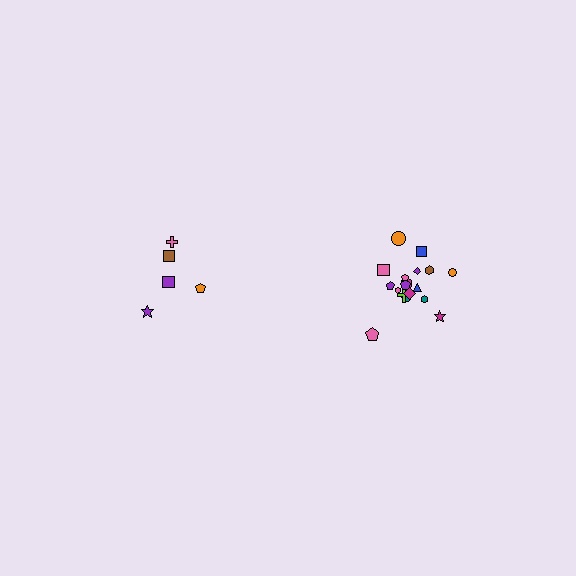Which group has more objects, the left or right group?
The right group.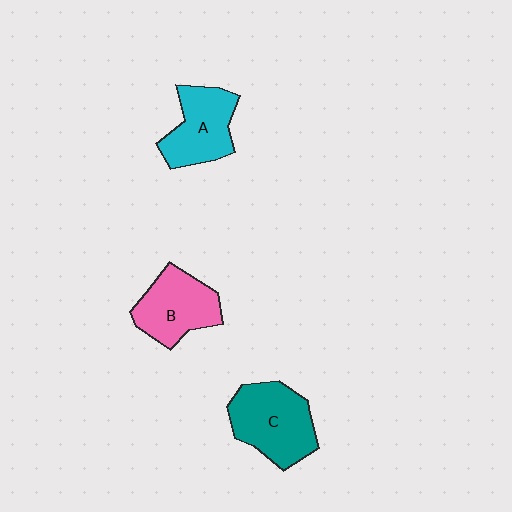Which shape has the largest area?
Shape C (teal).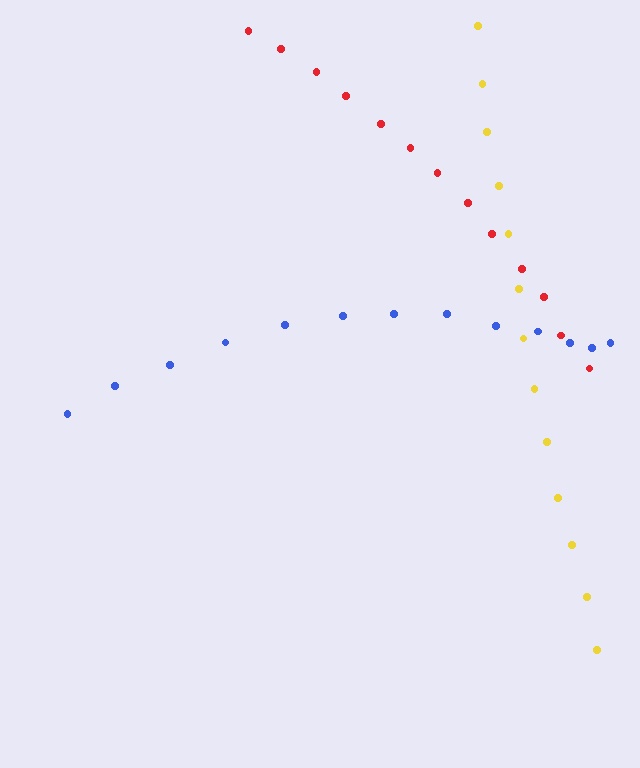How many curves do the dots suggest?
There are 3 distinct paths.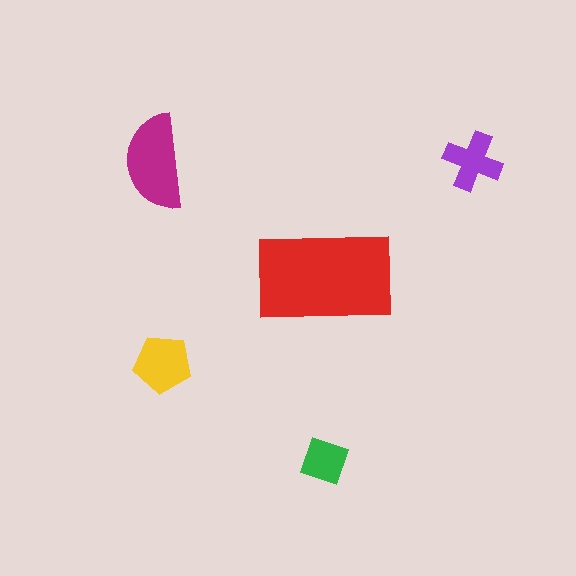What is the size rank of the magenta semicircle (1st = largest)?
2nd.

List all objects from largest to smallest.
The red rectangle, the magenta semicircle, the yellow pentagon, the purple cross, the green diamond.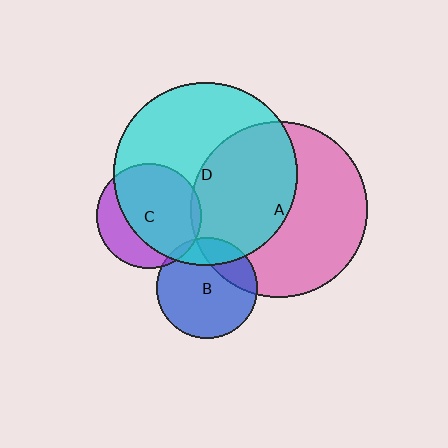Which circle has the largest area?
Circle D (cyan).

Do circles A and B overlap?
Yes.